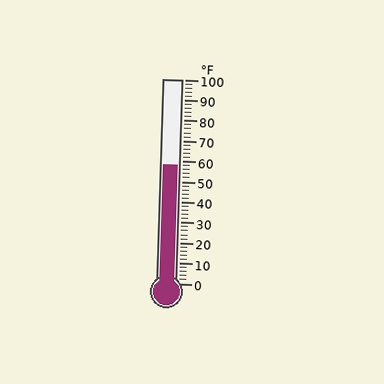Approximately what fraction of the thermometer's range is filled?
The thermometer is filled to approximately 60% of its range.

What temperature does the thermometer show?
The thermometer shows approximately 58°F.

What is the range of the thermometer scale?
The thermometer scale ranges from 0°F to 100°F.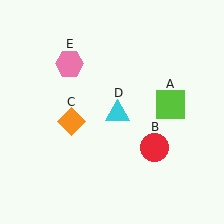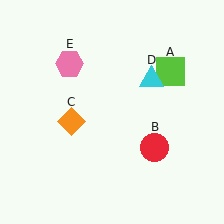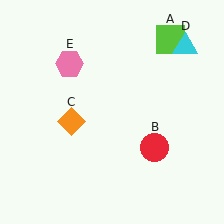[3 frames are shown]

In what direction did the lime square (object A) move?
The lime square (object A) moved up.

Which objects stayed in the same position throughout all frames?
Red circle (object B) and orange diamond (object C) and pink hexagon (object E) remained stationary.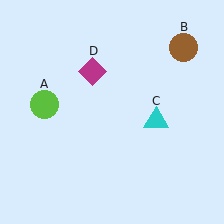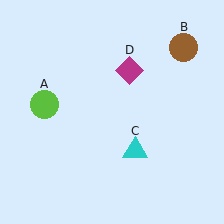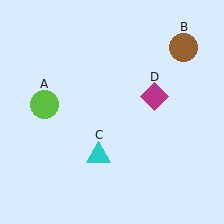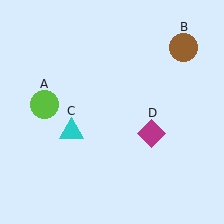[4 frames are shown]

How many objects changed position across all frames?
2 objects changed position: cyan triangle (object C), magenta diamond (object D).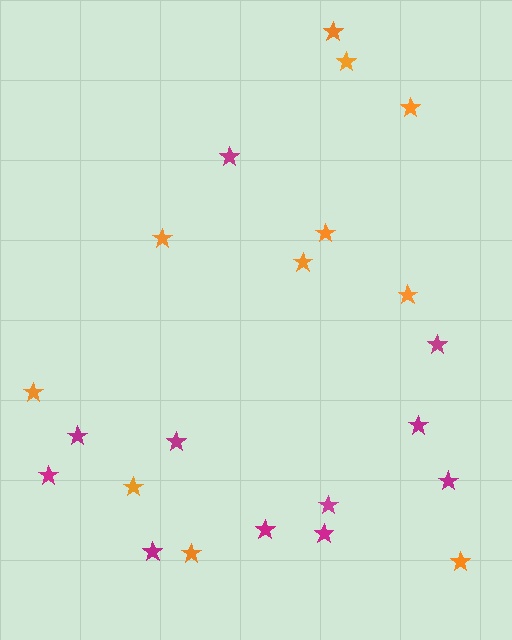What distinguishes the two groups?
There are 2 groups: one group of orange stars (11) and one group of magenta stars (11).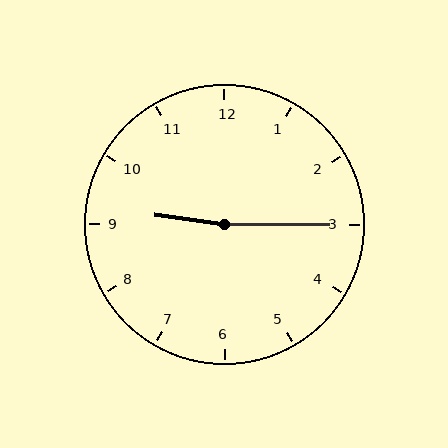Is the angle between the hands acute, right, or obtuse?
It is obtuse.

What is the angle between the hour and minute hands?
Approximately 172 degrees.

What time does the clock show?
9:15.